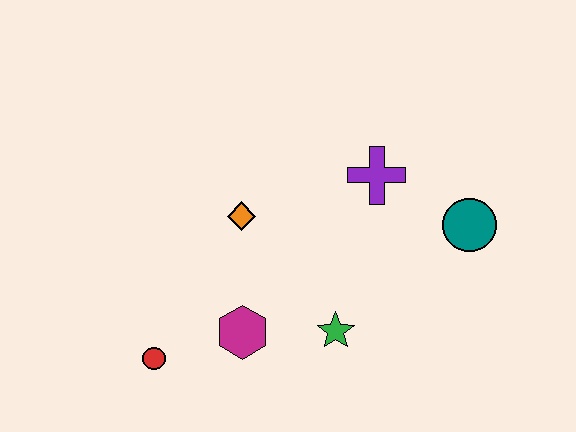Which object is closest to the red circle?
The magenta hexagon is closest to the red circle.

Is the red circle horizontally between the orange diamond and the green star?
No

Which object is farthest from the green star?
The red circle is farthest from the green star.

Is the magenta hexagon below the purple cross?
Yes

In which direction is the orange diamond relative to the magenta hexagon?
The orange diamond is above the magenta hexagon.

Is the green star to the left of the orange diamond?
No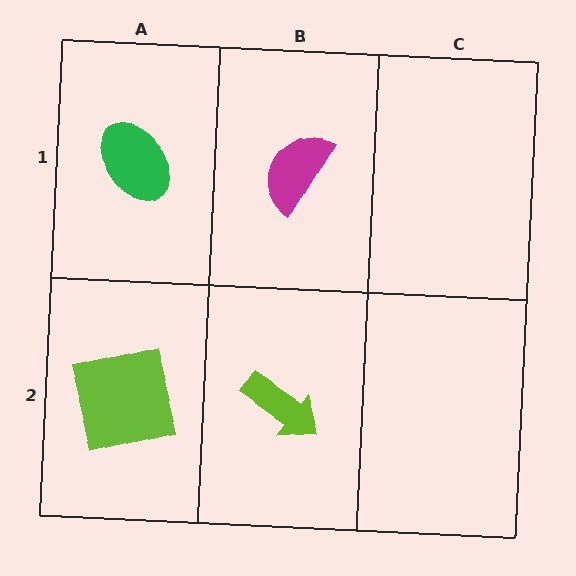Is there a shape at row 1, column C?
No, that cell is empty.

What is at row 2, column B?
A lime arrow.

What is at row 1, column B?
A magenta semicircle.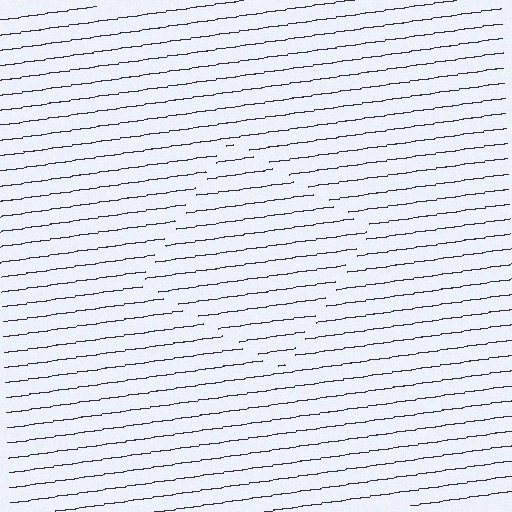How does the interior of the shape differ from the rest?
The interior of the shape contains the same grating, shifted by half a period — the contour is defined by the phase discontinuity where line-ends from the inner and outer gratings abut.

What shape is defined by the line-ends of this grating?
An illusory square. The interior of the shape contains the same grating, shifted by half a period — the contour is defined by the phase discontinuity where line-ends from the inner and outer gratings abut.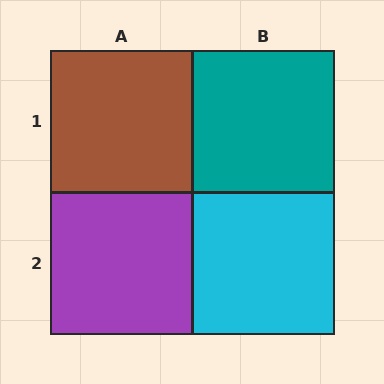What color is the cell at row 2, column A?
Purple.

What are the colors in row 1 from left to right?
Brown, teal.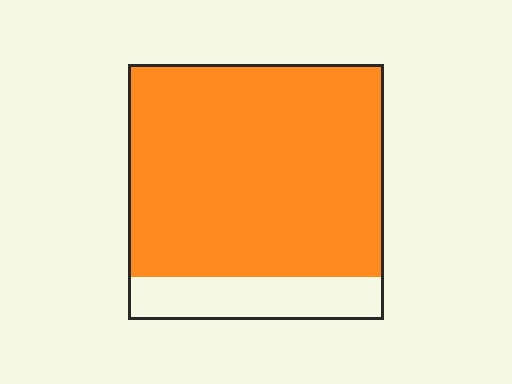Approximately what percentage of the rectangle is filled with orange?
Approximately 85%.